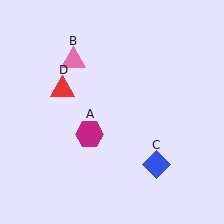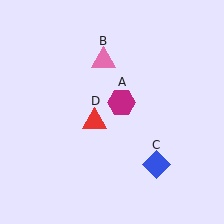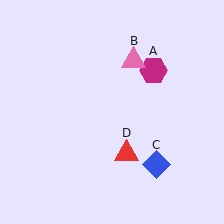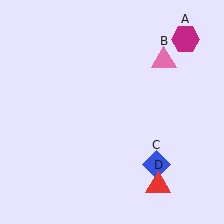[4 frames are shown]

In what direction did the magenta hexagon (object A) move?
The magenta hexagon (object A) moved up and to the right.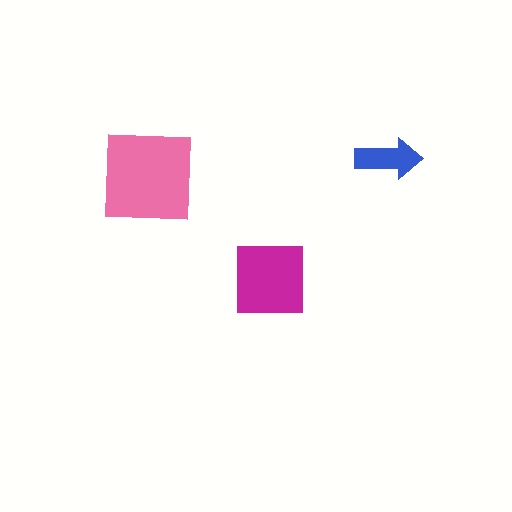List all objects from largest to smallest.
The pink square, the magenta square, the blue arrow.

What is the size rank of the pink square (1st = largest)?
1st.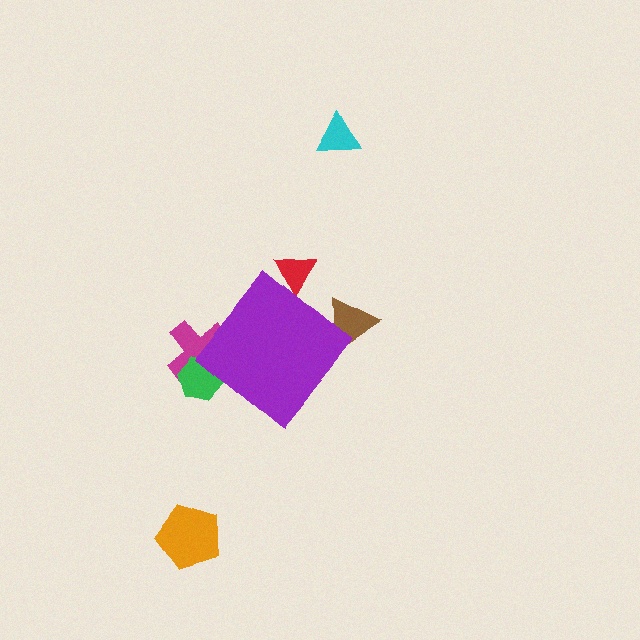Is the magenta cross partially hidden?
Yes, the magenta cross is partially hidden behind the purple diamond.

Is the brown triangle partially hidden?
Yes, the brown triangle is partially hidden behind the purple diamond.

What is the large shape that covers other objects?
A purple diamond.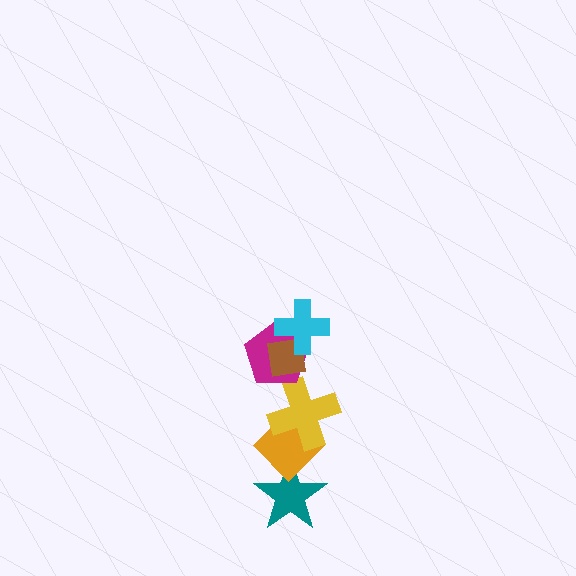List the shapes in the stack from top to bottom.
From top to bottom: the cyan cross, the brown square, the magenta pentagon, the yellow cross, the orange diamond, the teal star.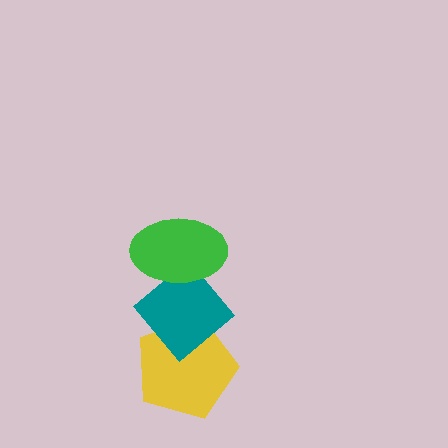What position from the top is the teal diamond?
The teal diamond is 2nd from the top.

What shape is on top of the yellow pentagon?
The teal diamond is on top of the yellow pentagon.